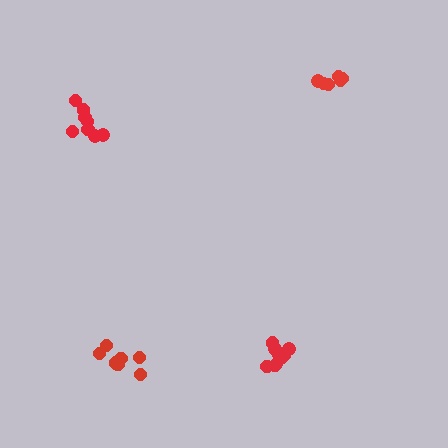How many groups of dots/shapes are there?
There are 4 groups.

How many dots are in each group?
Group 1: 12 dots, Group 2: 8 dots, Group 3: 6 dots, Group 4: 7 dots (33 total).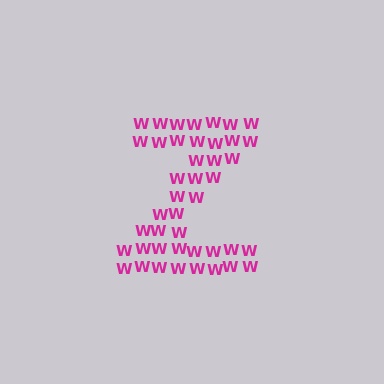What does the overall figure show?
The overall figure shows the letter Z.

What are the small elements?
The small elements are letter W's.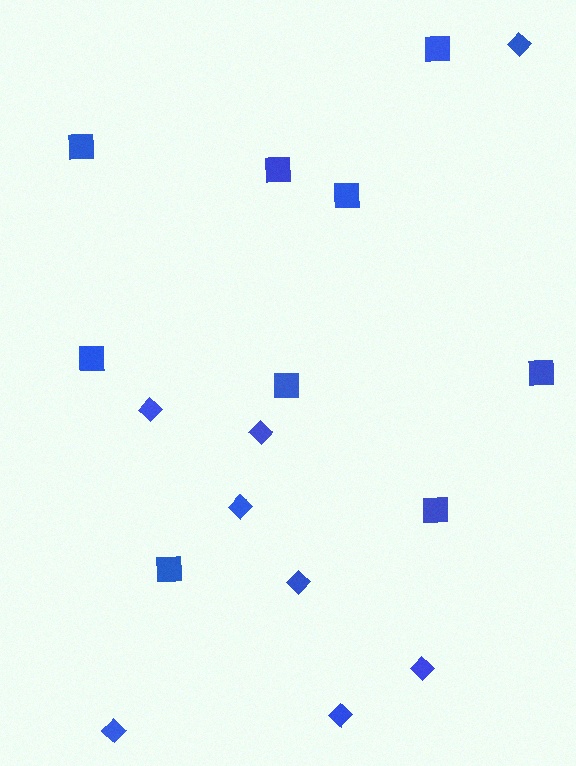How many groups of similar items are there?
There are 2 groups: one group of squares (9) and one group of diamonds (8).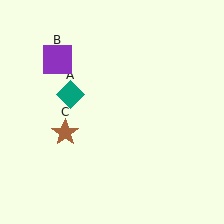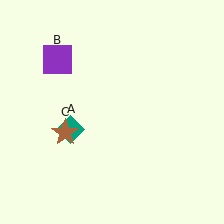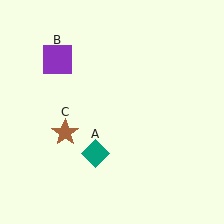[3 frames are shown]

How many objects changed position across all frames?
1 object changed position: teal diamond (object A).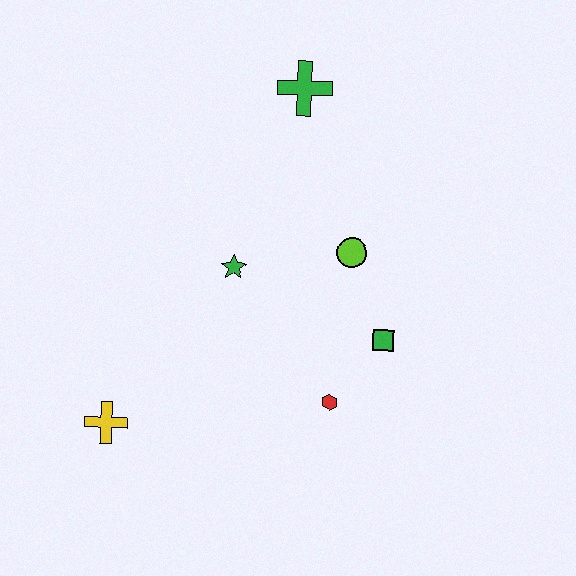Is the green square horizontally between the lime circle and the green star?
No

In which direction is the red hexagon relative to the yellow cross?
The red hexagon is to the right of the yellow cross.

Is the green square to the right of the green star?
Yes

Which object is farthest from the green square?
The yellow cross is farthest from the green square.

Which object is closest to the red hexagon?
The green square is closest to the red hexagon.